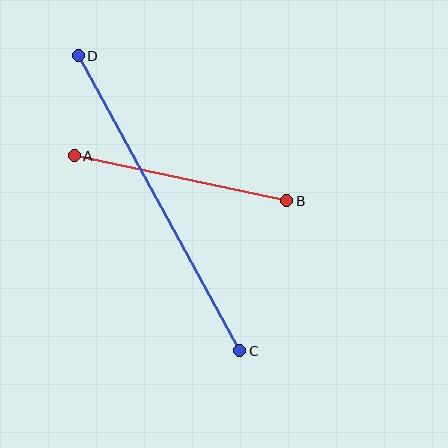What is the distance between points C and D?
The distance is approximately 336 pixels.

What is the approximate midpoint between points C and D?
The midpoint is at approximately (159, 203) pixels.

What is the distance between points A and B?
The distance is approximately 217 pixels.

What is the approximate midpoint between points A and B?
The midpoint is at approximately (181, 178) pixels.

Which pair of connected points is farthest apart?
Points C and D are farthest apart.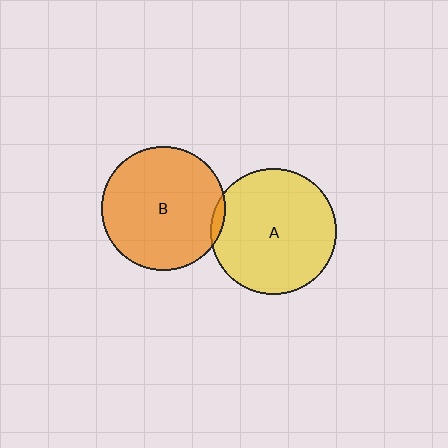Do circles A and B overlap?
Yes.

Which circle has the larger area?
Circle A (yellow).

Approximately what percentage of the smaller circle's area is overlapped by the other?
Approximately 5%.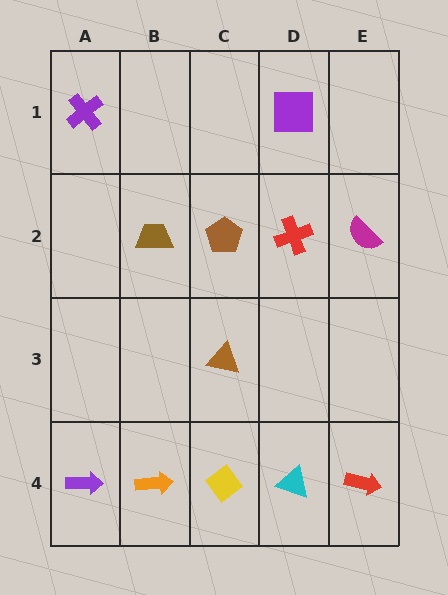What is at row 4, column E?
A red arrow.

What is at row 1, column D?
A purple square.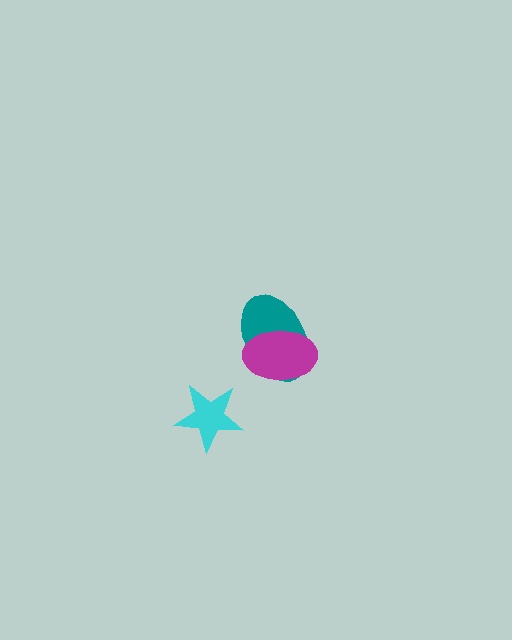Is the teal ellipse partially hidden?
Yes, it is partially covered by another shape.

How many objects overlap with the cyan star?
0 objects overlap with the cyan star.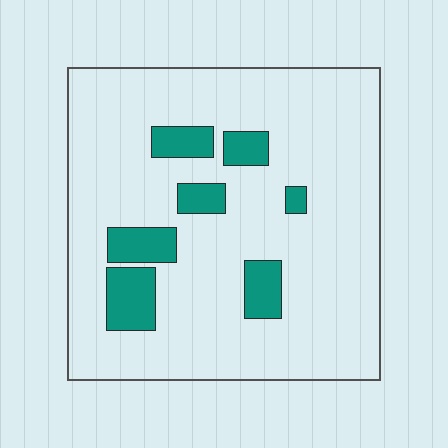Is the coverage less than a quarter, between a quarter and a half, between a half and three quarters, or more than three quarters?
Less than a quarter.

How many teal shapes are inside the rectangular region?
7.